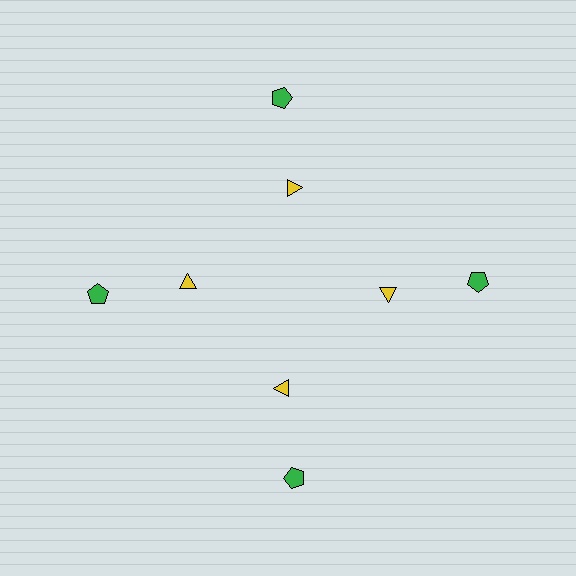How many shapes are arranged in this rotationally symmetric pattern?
There are 8 shapes, arranged in 4 groups of 2.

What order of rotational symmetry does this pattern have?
This pattern has 4-fold rotational symmetry.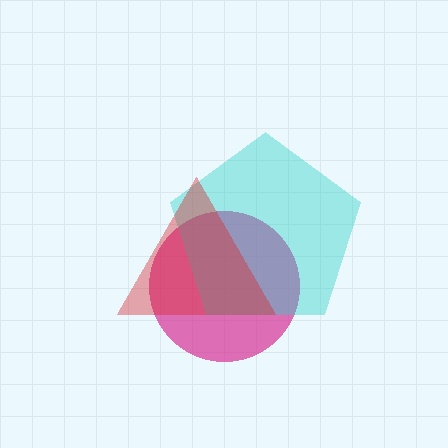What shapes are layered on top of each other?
The layered shapes are: a magenta circle, a cyan pentagon, a red triangle.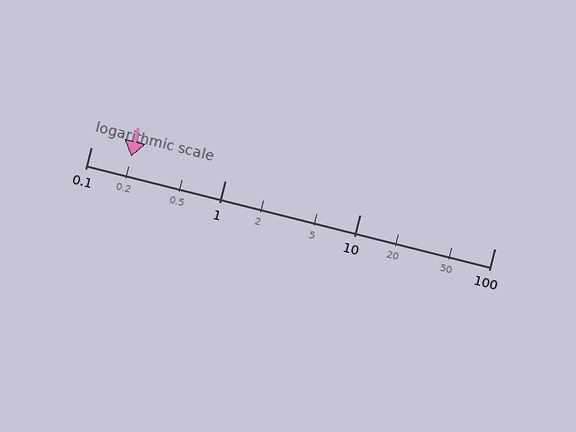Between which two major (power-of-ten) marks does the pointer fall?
The pointer is between 0.1 and 1.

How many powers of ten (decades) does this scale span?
The scale spans 3 decades, from 0.1 to 100.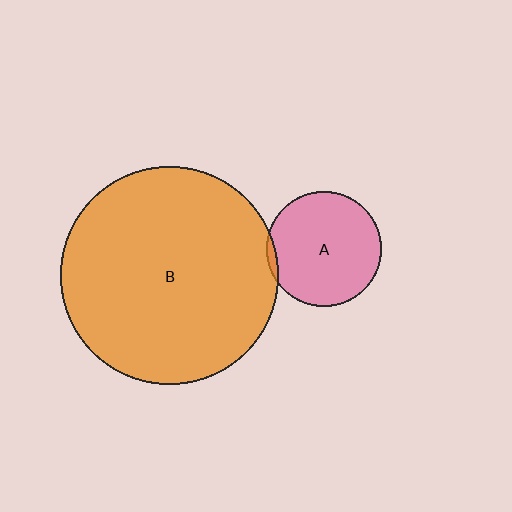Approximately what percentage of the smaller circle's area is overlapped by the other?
Approximately 5%.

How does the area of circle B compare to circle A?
Approximately 3.6 times.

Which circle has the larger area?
Circle B (orange).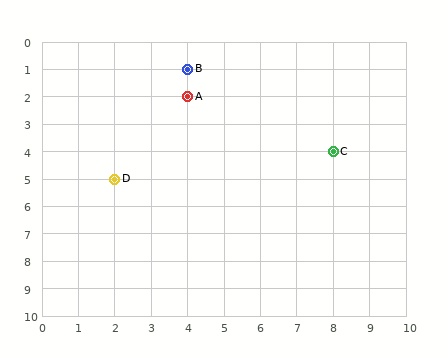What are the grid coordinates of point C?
Point C is at grid coordinates (8, 4).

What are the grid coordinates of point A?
Point A is at grid coordinates (4, 2).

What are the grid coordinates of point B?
Point B is at grid coordinates (4, 1).